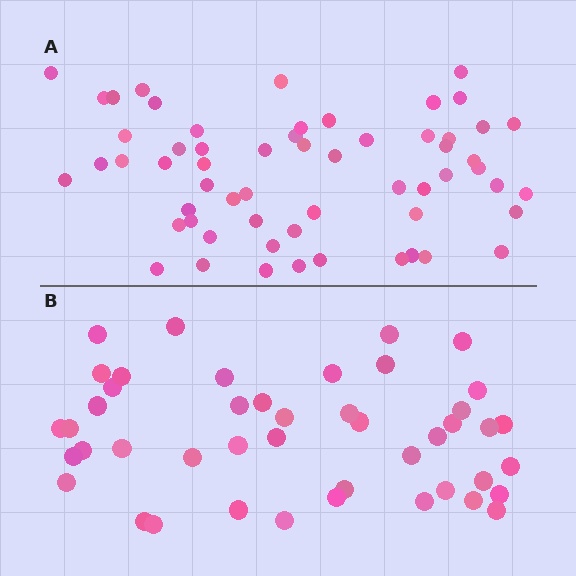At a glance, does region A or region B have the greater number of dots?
Region A (the top region) has more dots.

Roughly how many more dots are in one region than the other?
Region A has approximately 15 more dots than region B.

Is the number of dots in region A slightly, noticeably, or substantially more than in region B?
Region A has noticeably more, but not dramatically so. The ratio is roughly 1.3 to 1.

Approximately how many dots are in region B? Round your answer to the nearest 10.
About 40 dots. (The exact count is 45, which rounds to 40.)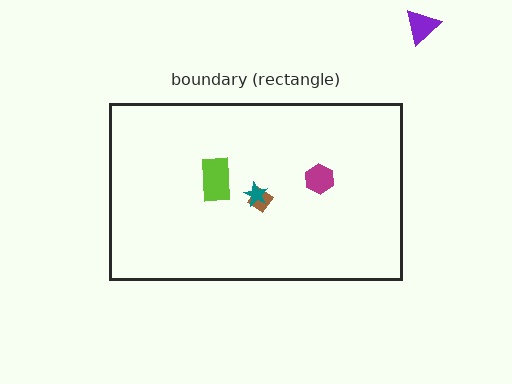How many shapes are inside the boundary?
4 inside, 1 outside.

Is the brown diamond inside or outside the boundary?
Inside.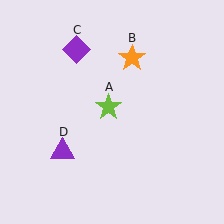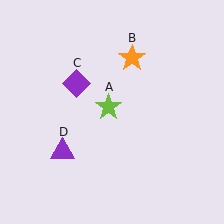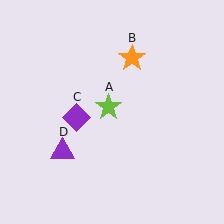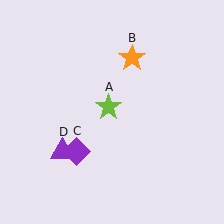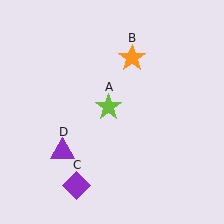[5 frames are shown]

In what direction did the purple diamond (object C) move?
The purple diamond (object C) moved down.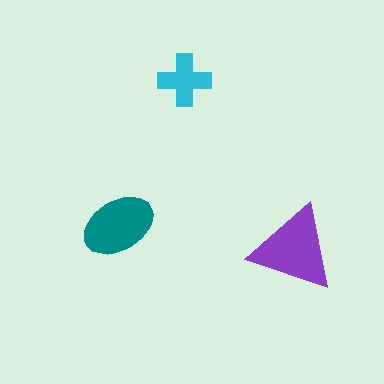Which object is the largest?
The purple triangle.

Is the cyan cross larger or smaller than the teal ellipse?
Smaller.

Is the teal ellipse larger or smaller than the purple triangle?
Smaller.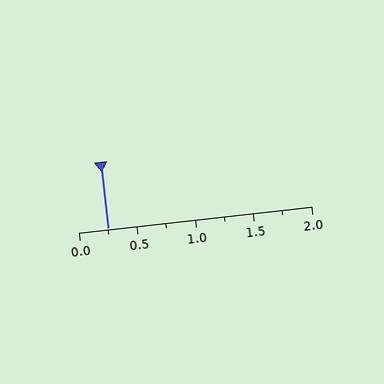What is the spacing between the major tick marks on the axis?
The major ticks are spaced 0.5 apart.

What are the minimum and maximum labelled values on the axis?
The axis runs from 0.0 to 2.0.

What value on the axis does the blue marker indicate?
The marker indicates approximately 0.25.